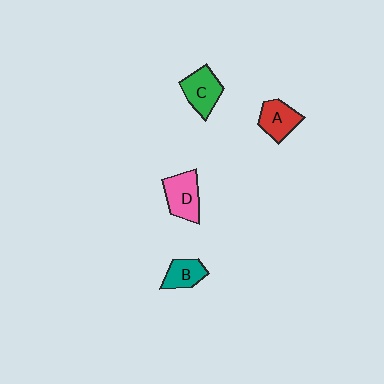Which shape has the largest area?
Shape D (pink).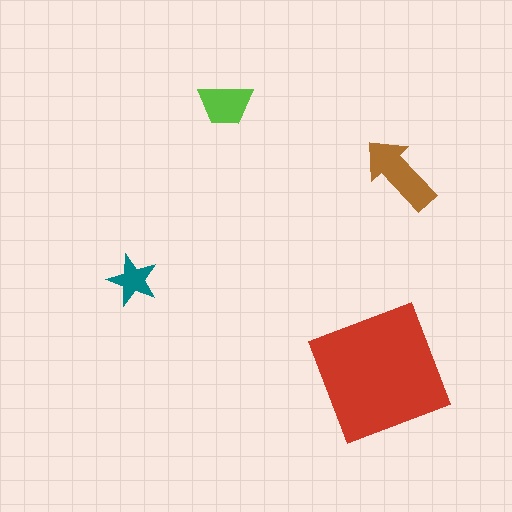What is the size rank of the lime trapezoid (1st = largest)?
3rd.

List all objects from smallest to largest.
The teal star, the lime trapezoid, the brown arrow, the red square.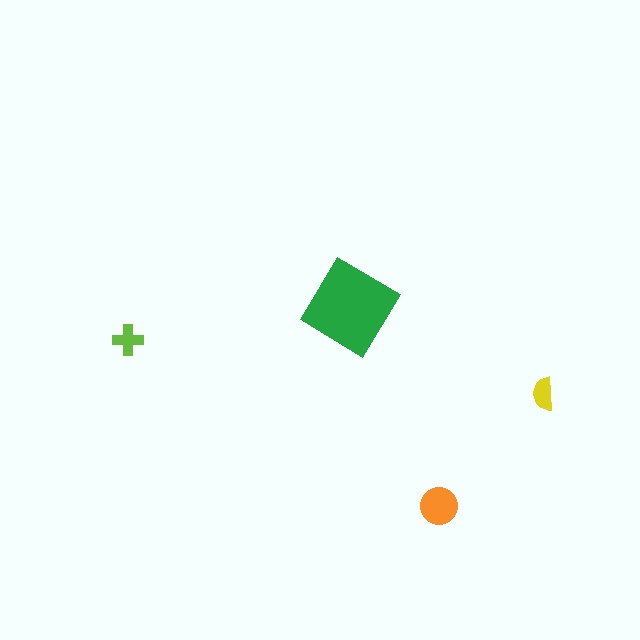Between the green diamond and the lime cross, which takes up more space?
The green diamond.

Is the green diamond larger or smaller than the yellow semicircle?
Larger.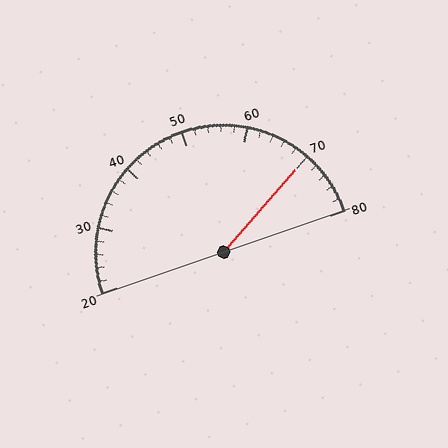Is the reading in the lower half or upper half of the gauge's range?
The reading is in the upper half of the range (20 to 80).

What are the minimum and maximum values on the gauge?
The gauge ranges from 20 to 80.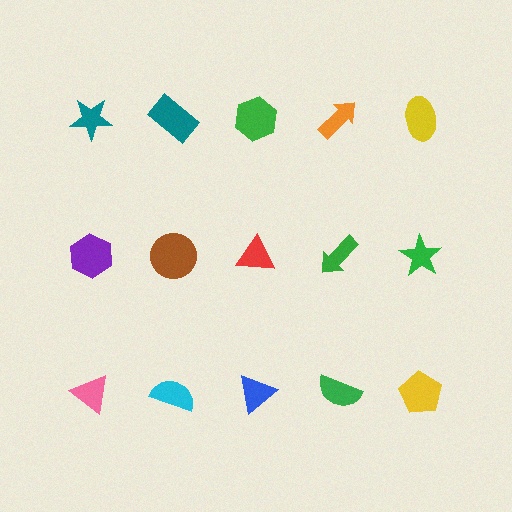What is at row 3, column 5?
A yellow pentagon.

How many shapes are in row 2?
5 shapes.